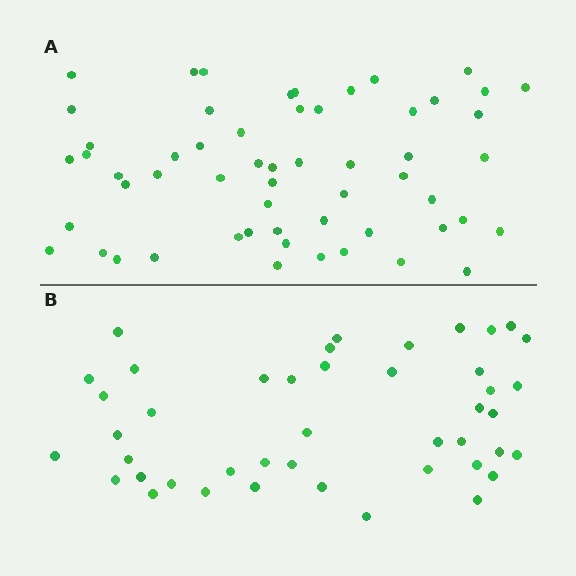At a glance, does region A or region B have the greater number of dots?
Region A (the top region) has more dots.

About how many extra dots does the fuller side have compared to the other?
Region A has approximately 15 more dots than region B.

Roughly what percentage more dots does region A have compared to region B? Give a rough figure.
About 30% more.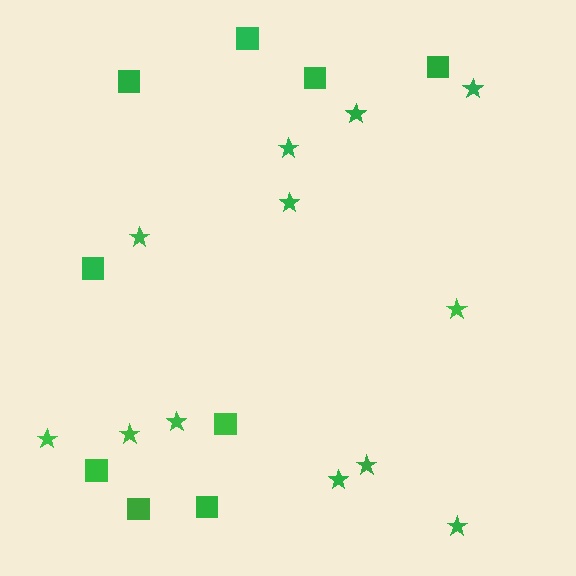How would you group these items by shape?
There are 2 groups: one group of stars (12) and one group of squares (9).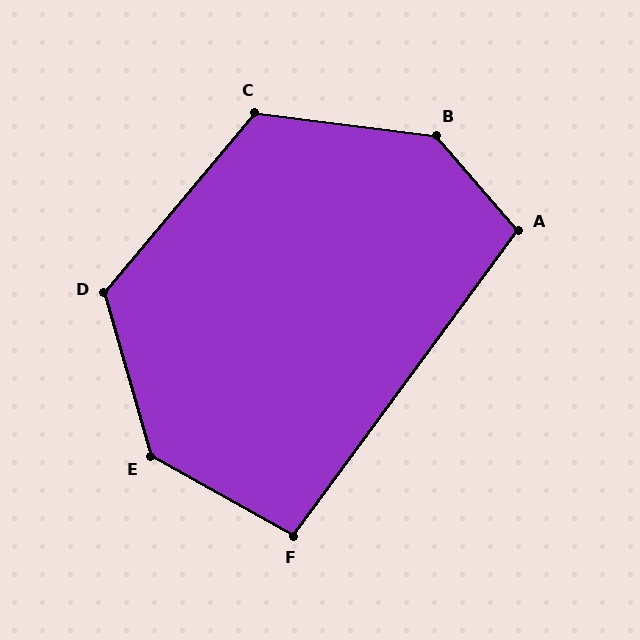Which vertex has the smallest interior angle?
F, at approximately 97 degrees.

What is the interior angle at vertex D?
Approximately 124 degrees (obtuse).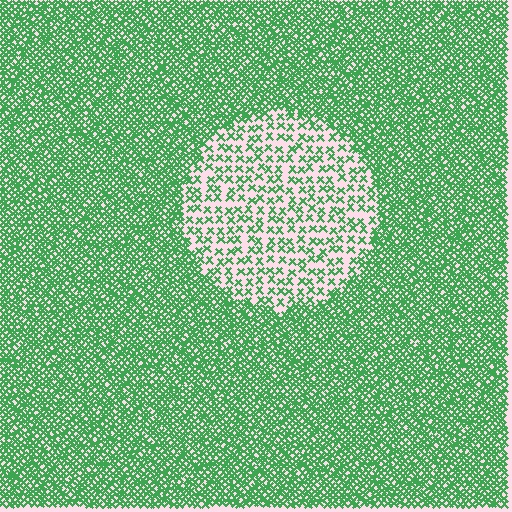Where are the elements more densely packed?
The elements are more densely packed outside the circle boundary.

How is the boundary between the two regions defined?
The boundary is defined by a change in element density (approximately 2.8x ratio). All elements are the same color, size, and shape.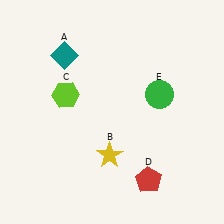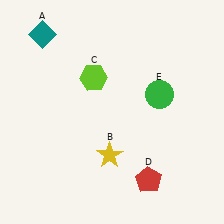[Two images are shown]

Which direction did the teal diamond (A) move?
The teal diamond (A) moved left.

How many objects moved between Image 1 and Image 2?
2 objects moved between the two images.